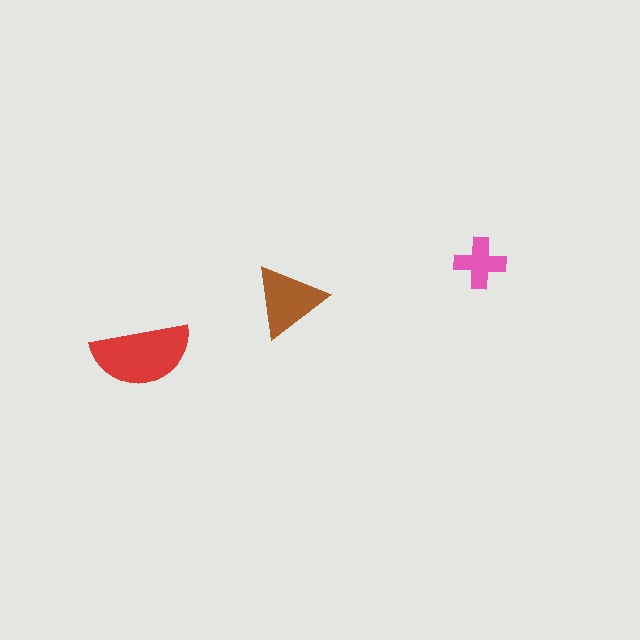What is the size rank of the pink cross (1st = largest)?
3rd.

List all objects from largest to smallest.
The red semicircle, the brown triangle, the pink cross.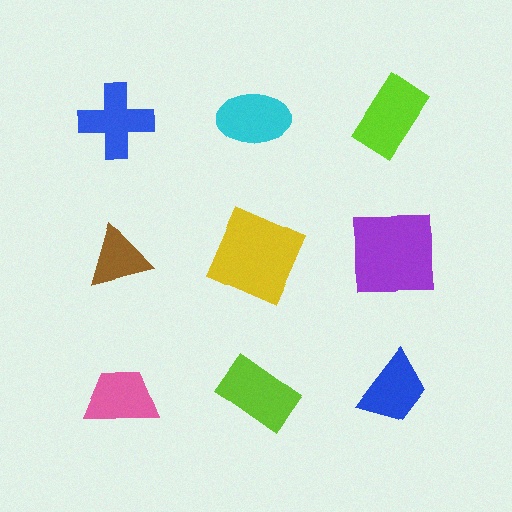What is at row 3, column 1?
A pink trapezoid.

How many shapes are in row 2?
3 shapes.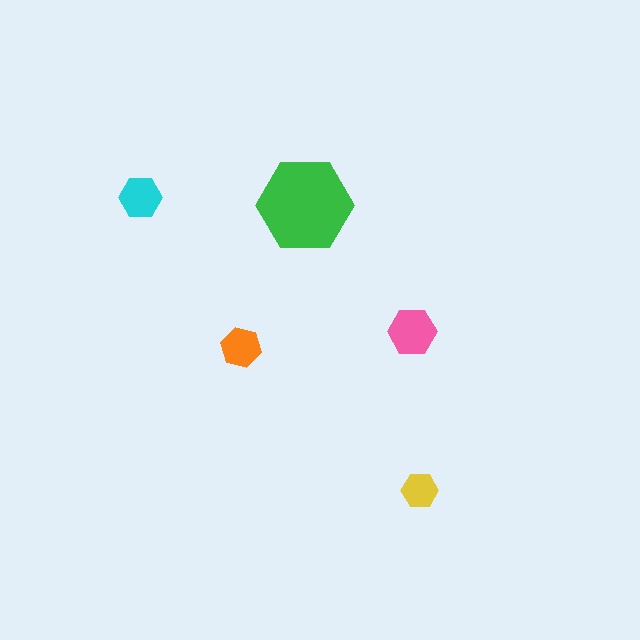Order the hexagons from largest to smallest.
the green one, the pink one, the cyan one, the orange one, the yellow one.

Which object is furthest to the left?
The cyan hexagon is leftmost.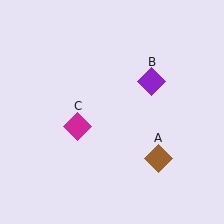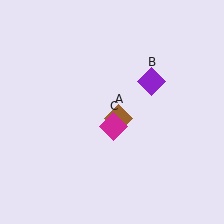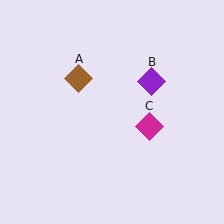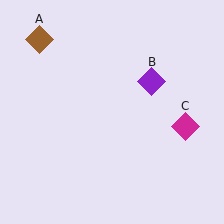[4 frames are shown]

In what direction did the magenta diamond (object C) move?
The magenta diamond (object C) moved right.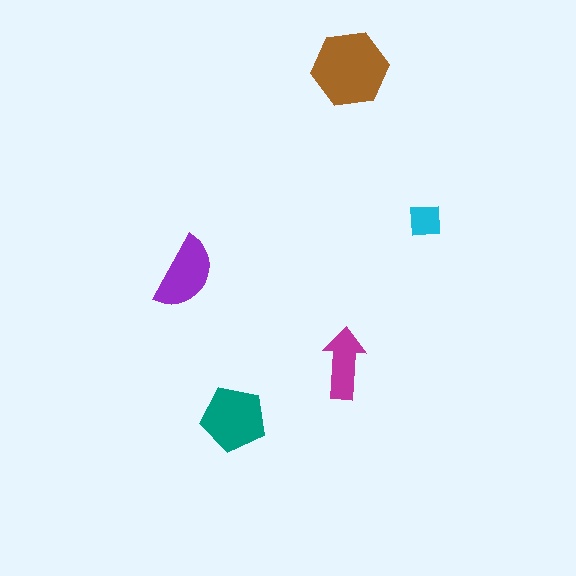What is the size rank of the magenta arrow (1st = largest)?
4th.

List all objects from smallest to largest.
The cyan square, the magenta arrow, the purple semicircle, the teal pentagon, the brown hexagon.